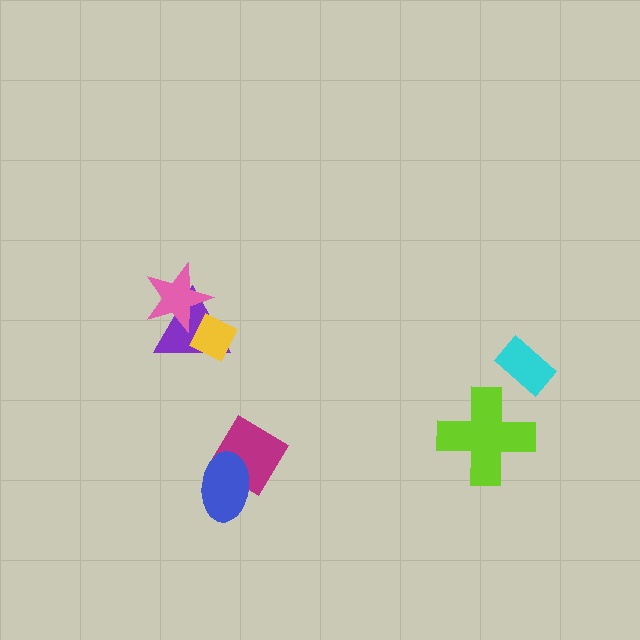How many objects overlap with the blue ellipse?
1 object overlaps with the blue ellipse.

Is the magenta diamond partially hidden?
Yes, it is partially covered by another shape.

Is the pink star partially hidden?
Yes, it is partially covered by another shape.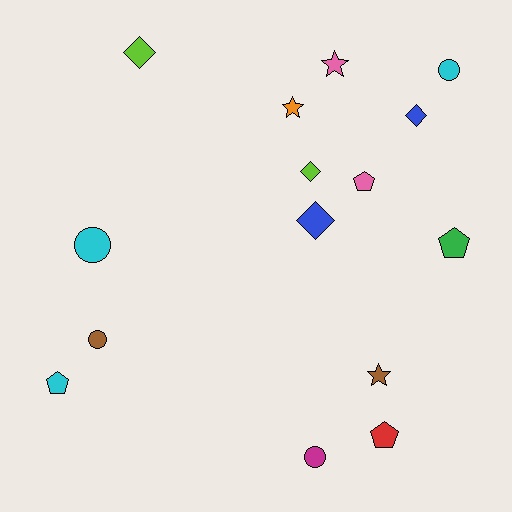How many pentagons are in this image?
There are 4 pentagons.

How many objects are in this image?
There are 15 objects.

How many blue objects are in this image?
There are 2 blue objects.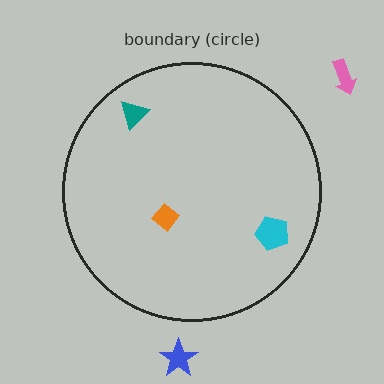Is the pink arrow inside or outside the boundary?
Outside.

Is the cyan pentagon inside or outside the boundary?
Inside.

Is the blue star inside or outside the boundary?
Outside.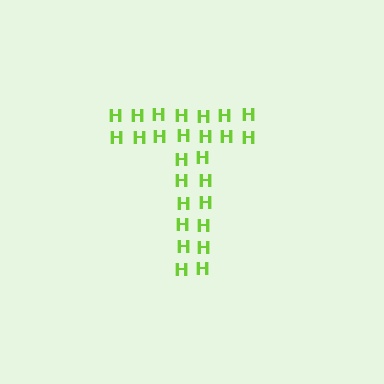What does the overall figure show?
The overall figure shows the letter T.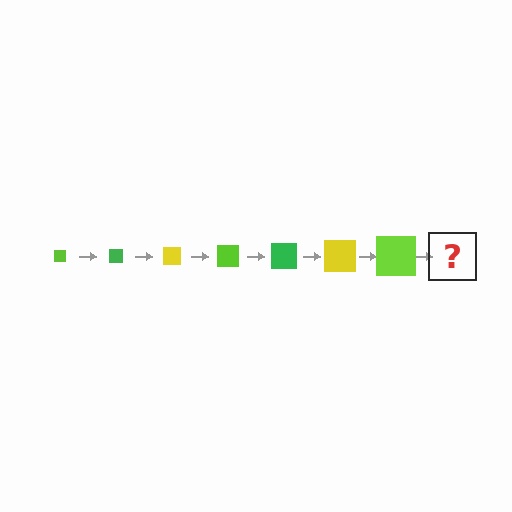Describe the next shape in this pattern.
It should be a green square, larger than the previous one.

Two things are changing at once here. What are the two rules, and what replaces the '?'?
The two rules are that the square grows larger each step and the color cycles through lime, green, and yellow. The '?' should be a green square, larger than the previous one.